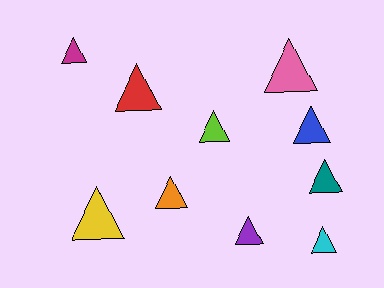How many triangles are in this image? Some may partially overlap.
There are 10 triangles.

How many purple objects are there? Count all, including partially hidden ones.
There is 1 purple object.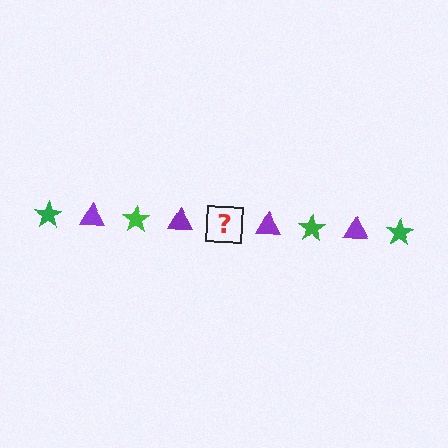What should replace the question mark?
The question mark should be replaced with a green star.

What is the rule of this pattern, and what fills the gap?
The rule is that the pattern alternates between green star and purple triangle. The gap should be filled with a green star.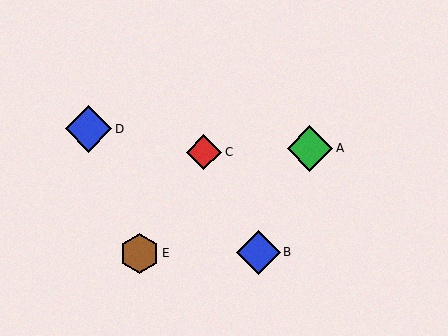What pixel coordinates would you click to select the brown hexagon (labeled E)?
Click at (139, 253) to select the brown hexagon E.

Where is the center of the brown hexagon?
The center of the brown hexagon is at (139, 253).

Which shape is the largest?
The blue diamond (labeled D) is the largest.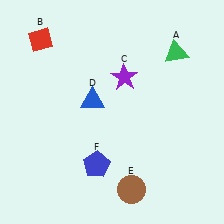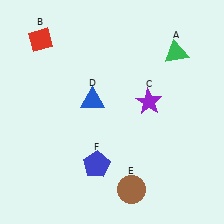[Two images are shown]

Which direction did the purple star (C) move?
The purple star (C) moved right.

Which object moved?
The purple star (C) moved right.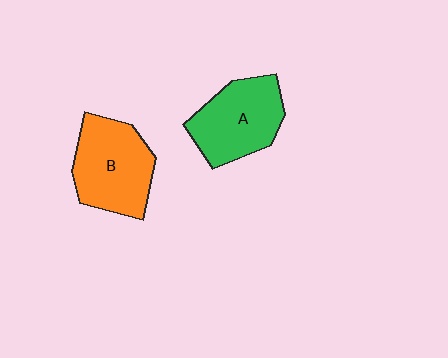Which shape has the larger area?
Shape B (orange).